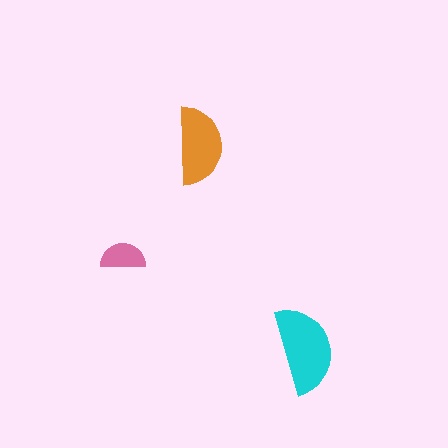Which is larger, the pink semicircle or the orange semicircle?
The orange one.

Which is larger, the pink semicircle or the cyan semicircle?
The cyan one.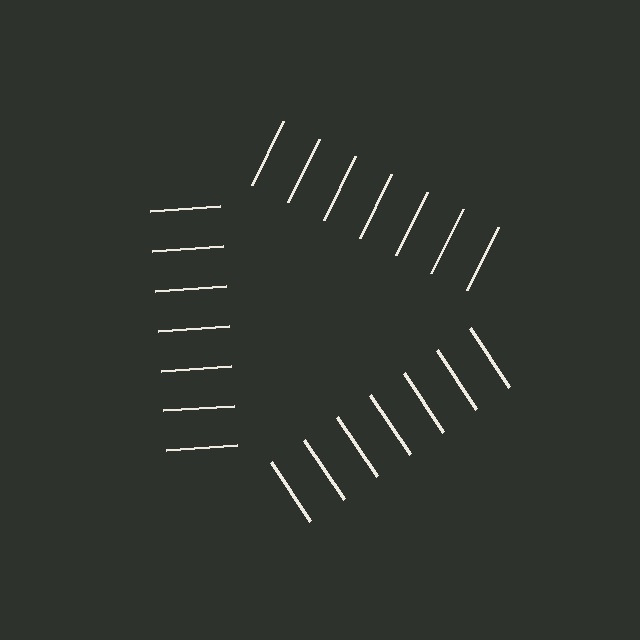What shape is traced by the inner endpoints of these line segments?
An illusory triangle — the line segments terminate on its edges but no continuous stroke is drawn.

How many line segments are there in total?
21 — 7 along each of the 3 edges.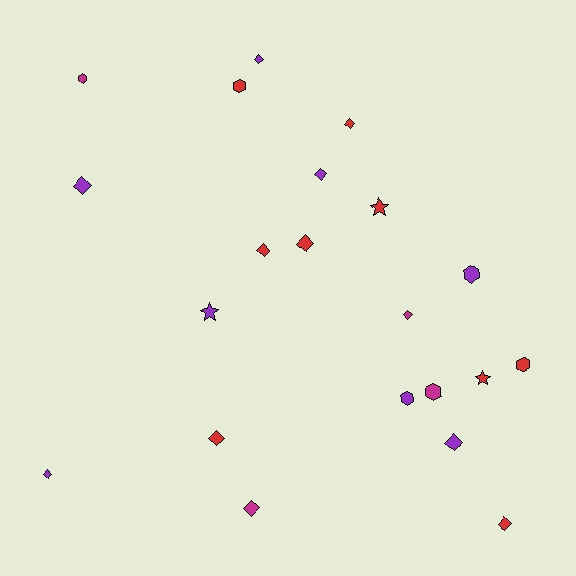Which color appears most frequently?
Red, with 9 objects.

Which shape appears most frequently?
Diamond, with 12 objects.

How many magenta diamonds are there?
There are 2 magenta diamonds.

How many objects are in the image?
There are 21 objects.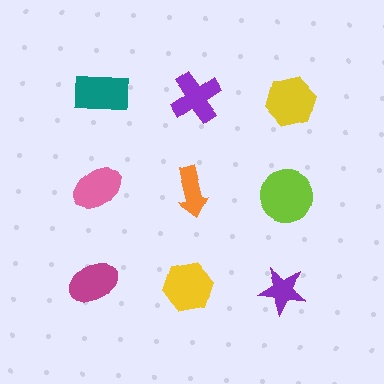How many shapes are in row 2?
3 shapes.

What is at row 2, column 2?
An orange arrow.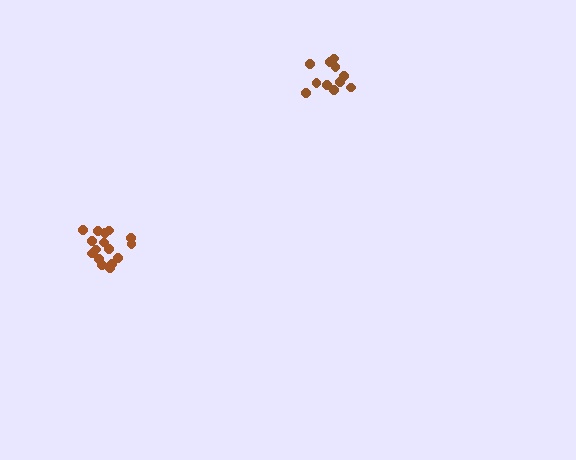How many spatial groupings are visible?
There are 2 spatial groupings.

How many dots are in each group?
Group 1: 11 dots, Group 2: 16 dots (27 total).